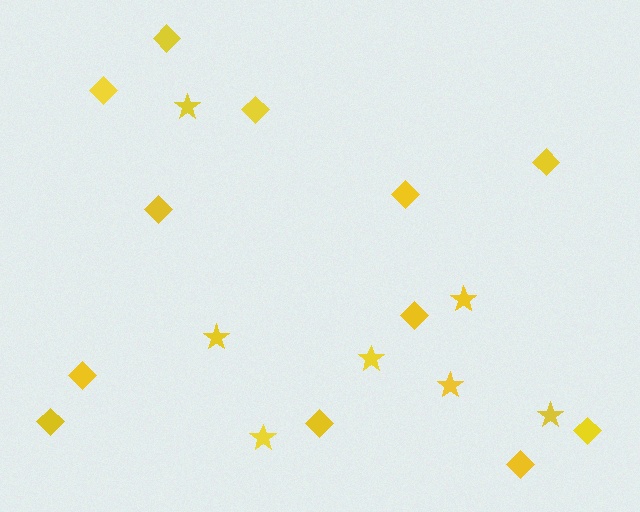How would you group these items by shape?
There are 2 groups: one group of diamonds (12) and one group of stars (7).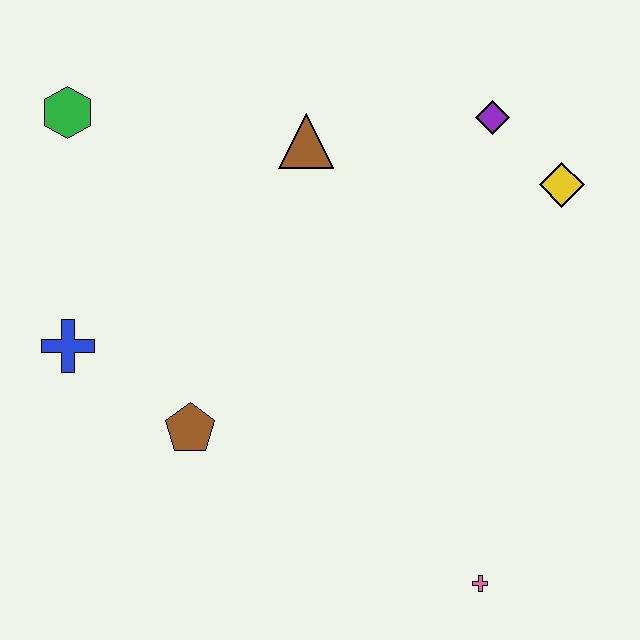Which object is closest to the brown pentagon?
The blue cross is closest to the brown pentagon.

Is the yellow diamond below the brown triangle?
Yes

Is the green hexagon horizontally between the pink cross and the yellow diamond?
No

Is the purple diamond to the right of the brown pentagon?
Yes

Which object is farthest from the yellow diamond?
The blue cross is farthest from the yellow diamond.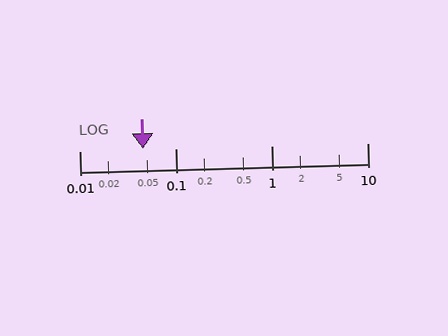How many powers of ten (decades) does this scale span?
The scale spans 3 decades, from 0.01 to 10.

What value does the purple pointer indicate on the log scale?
The pointer indicates approximately 0.046.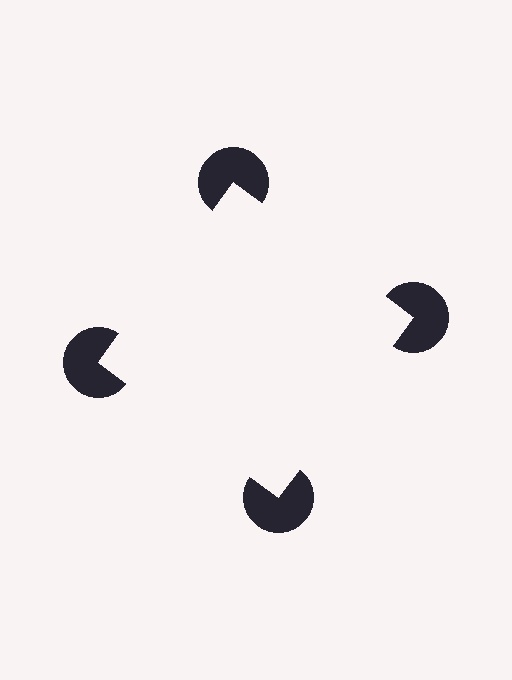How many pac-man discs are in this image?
There are 4 — one at each vertex of the illusory square.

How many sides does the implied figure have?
4 sides.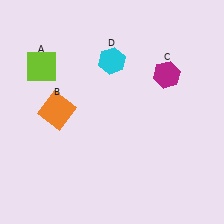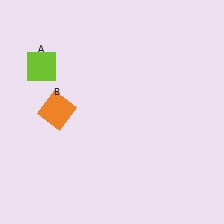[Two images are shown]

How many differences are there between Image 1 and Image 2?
There are 2 differences between the two images.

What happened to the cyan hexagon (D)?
The cyan hexagon (D) was removed in Image 2. It was in the top-left area of Image 1.